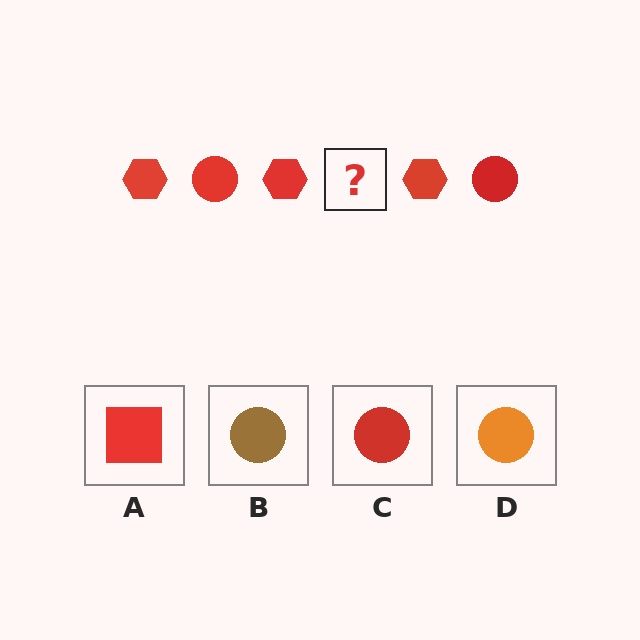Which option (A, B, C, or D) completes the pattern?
C.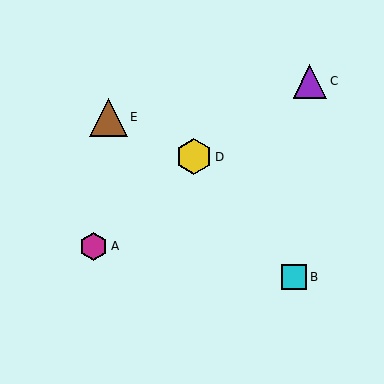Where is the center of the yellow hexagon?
The center of the yellow hexagon is at (194, 157).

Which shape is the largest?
The brown triangle (labeled E) is the largest.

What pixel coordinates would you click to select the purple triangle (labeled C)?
Click at (310, 81) to select the purple triangle C.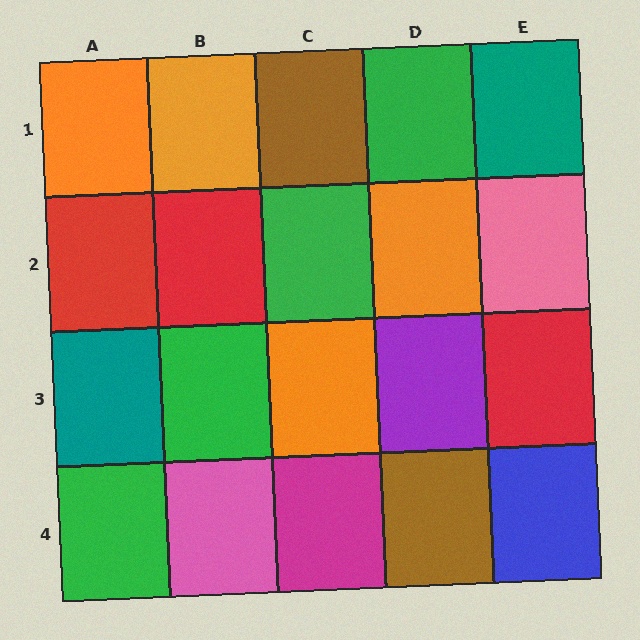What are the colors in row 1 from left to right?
Orange, orange, brown, green, teal.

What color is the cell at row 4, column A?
Green.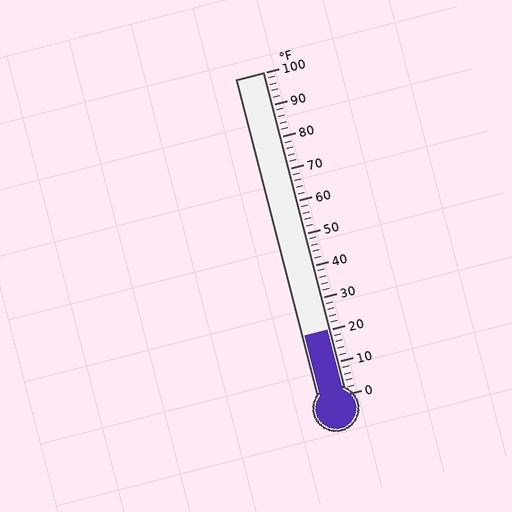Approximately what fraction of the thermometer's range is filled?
The thermometer is filled to approximately 20% of its range.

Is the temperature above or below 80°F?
The temperature is below 80°F.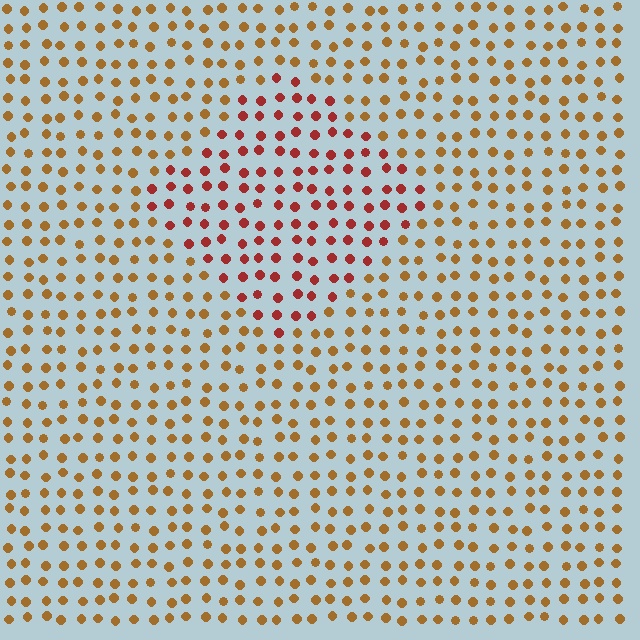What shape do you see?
I see a diamond.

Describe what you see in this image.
The image is filled with small brown elements in a uniform arrangement. A diamond-shaped region is visible where the elements are tinted to a slightly different hue, forming a subtle color boundary.